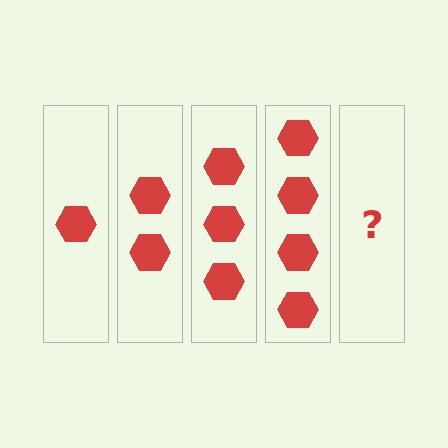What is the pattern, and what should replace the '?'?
The pattern is that each step adds one more hexagon. The '?' should be 5 hexagons.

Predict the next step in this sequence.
The next step is 5 hexagons.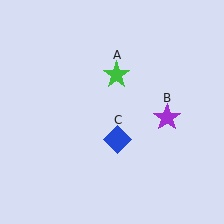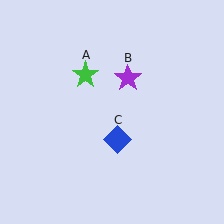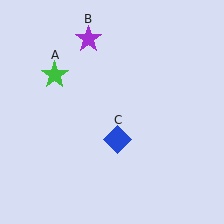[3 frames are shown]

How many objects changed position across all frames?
2 objects changed position: green star (object A), purple star (object B).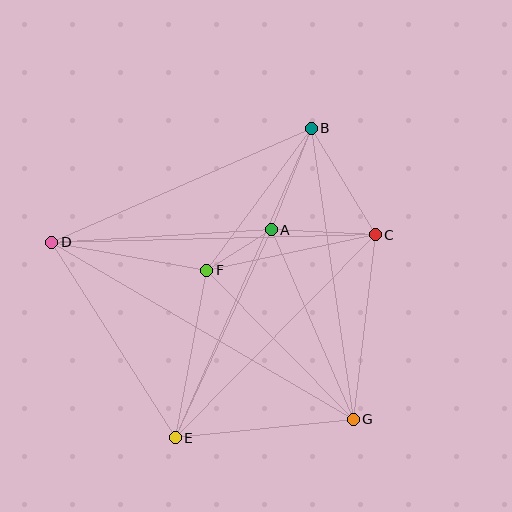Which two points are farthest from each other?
Points D and G are farthest from each other.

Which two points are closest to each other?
Points A and F are closest to each other.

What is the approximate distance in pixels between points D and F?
The distance between D and F is approximately 157 pixels.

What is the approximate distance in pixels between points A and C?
The distance between A and C is approximately 104 pixels.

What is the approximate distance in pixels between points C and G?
The distance between C and G is approximately 186 pixels.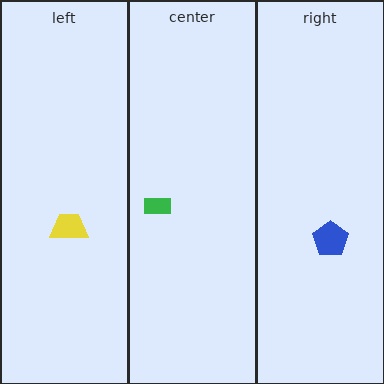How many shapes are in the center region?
1.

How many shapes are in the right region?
1.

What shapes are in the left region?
The yellow trapezoid.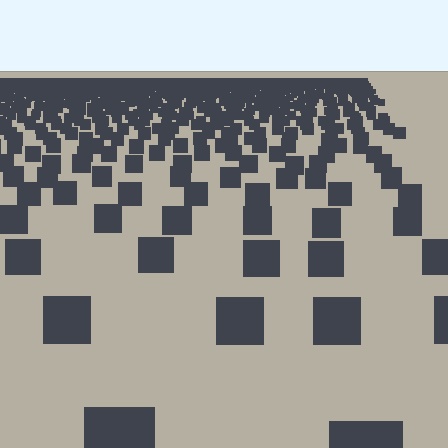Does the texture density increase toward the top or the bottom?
Density increases toward the top.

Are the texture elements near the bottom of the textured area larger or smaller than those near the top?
Larger. Near the bottom, elements are closer to the viewer and appear at a bigger on-screen size.